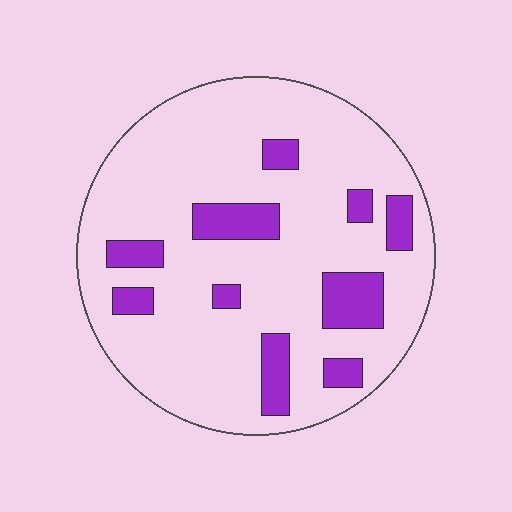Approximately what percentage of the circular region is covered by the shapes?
Approximately 15%.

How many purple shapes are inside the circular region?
10.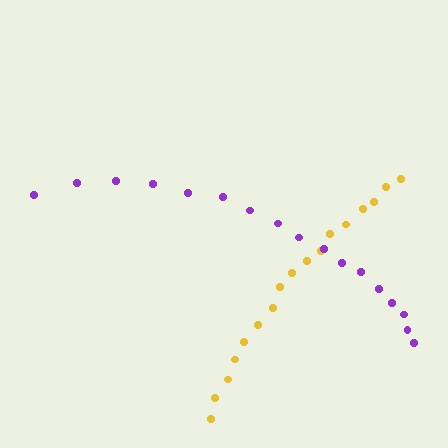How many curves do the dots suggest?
There are 2 distinct paths.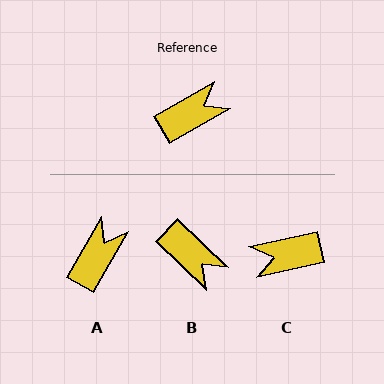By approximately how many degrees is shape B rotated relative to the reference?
Approximately 74 degrees clockwise.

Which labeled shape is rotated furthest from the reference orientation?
C, about 163 degrees away.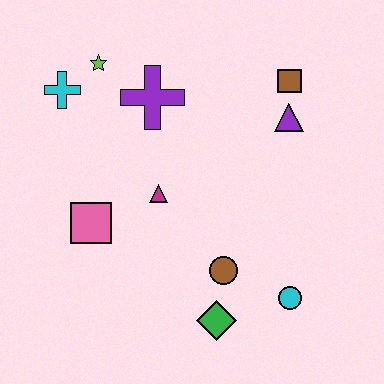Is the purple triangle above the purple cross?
No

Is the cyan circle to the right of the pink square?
Yes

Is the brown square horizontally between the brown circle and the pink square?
No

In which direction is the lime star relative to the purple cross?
The lime star is to the left of the purple cross.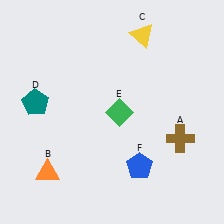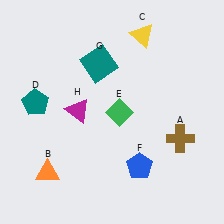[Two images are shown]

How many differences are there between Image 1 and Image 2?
There are 2 differences between the two images.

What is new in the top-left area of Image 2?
A teal square (G) was added in the top-left area of Image 2.